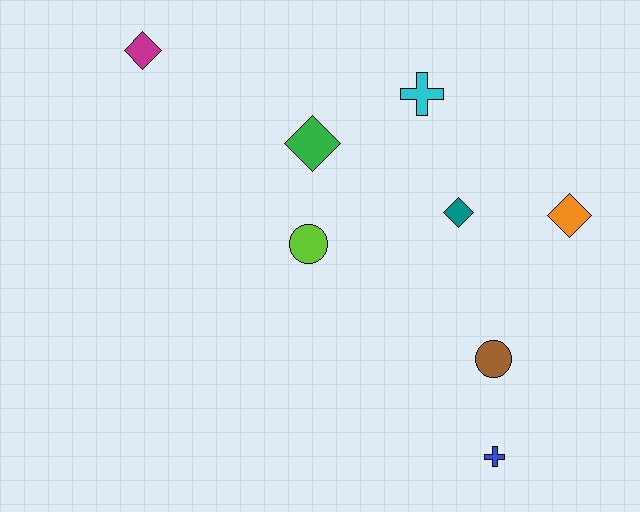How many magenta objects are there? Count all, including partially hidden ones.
There is 1 magenta object.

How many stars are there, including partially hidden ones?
There are no stars.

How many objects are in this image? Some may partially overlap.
There are 8 objects.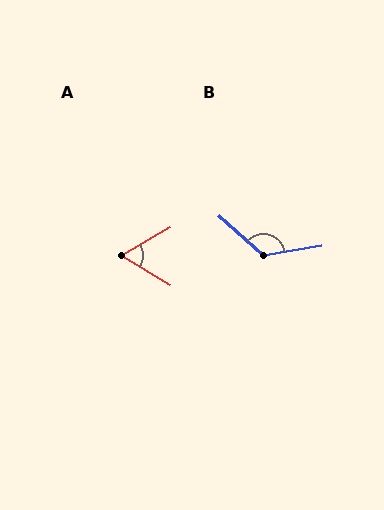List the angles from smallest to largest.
A (61°), B (129°).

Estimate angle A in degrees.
Approximately 61 degrees.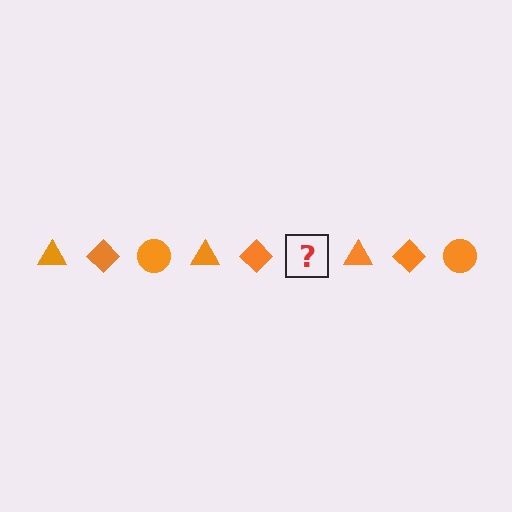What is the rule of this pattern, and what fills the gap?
The rule is that the pattern cycles through triangle, diamond, circle shapes in orange. The gap should be filled with an orange circle.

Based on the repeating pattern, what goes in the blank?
The blank should be an orange circle.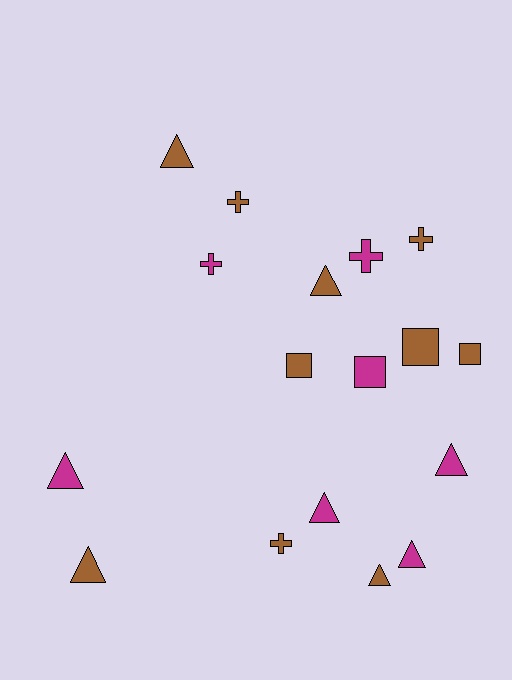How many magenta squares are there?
There is 1 magenta square.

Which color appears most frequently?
Brown, with 10 objects.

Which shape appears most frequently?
Triangle, with 8 objects.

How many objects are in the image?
There are 17 objects.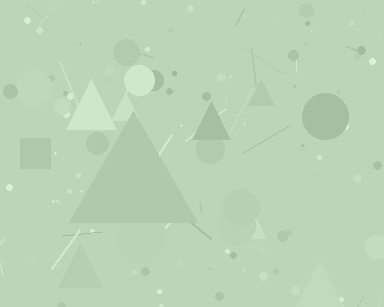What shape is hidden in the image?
A triangle is hidden in the image.